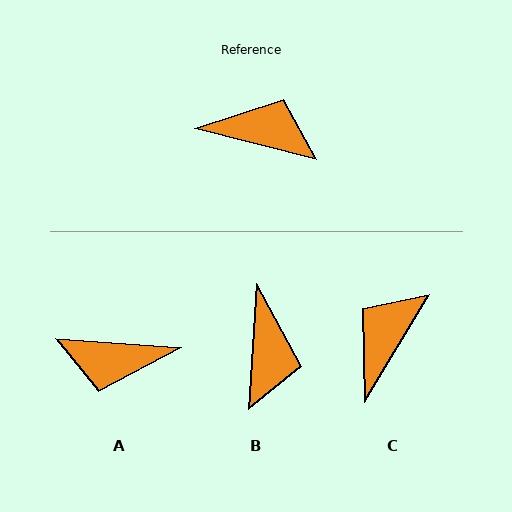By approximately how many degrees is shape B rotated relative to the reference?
Approximately 80 degrees clockwise.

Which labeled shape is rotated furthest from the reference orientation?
A, about 170 degrees away.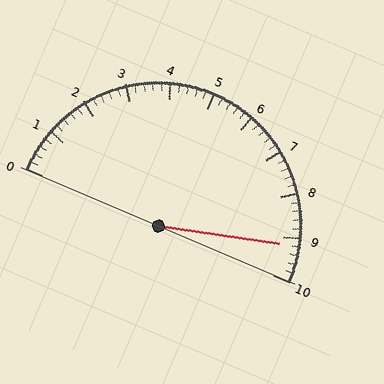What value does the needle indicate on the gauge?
The needle indicates approximately 9.2.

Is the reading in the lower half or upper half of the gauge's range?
The reading is in the upper half of the range (0 to 10).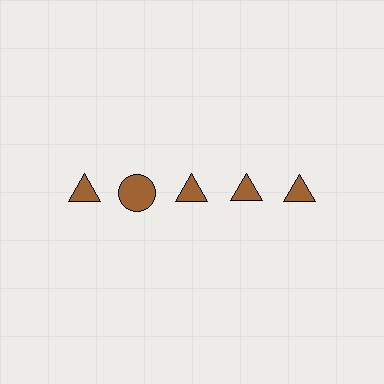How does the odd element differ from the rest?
It has a different shape: circle instead of triangle.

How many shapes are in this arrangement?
There are 5 shapes arranged in a grid pattern.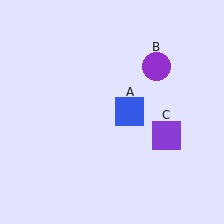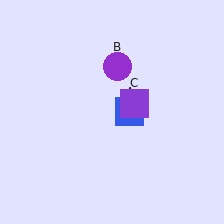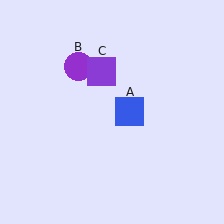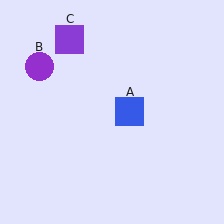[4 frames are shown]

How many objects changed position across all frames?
2 objects changed position: purple circle (object B), purple square (object C).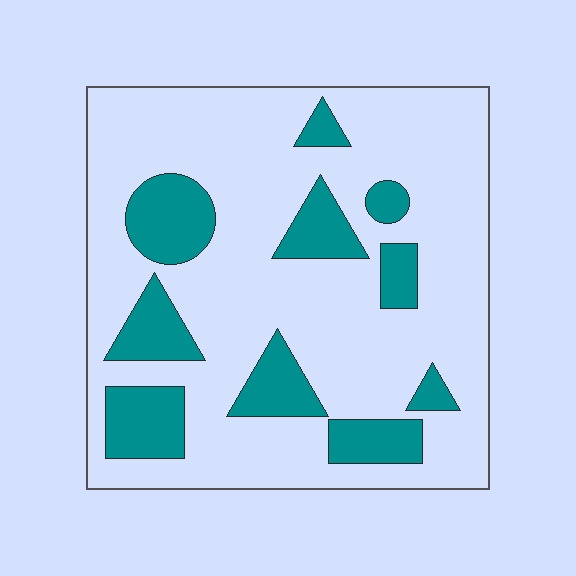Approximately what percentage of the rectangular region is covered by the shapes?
Approximately 25%.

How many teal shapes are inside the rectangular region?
10.